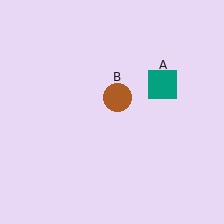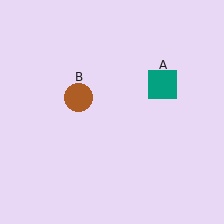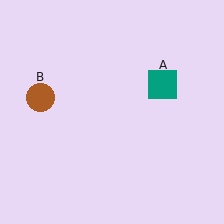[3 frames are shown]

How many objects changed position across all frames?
1 object changed position: brown circle (object B).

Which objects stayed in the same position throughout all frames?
Teal square (object A) remained stationary.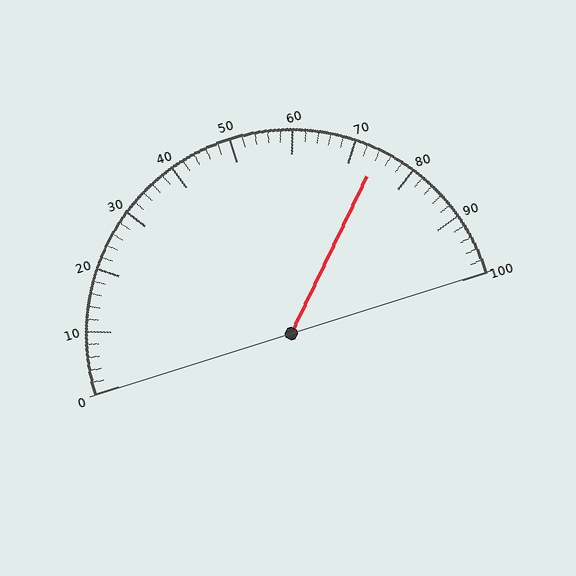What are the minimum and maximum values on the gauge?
The gauge ranges from 0 to 100.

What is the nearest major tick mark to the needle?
The nearest major tick mark is 70.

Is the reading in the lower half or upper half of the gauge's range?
The reading is in the upper half of the range (0 to 100).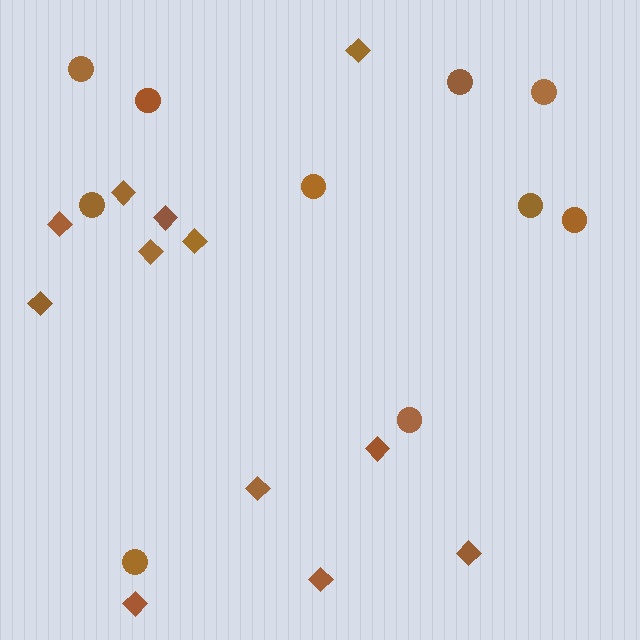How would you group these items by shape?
There are 2 groups: one group of circles (10) and one group of diamonds (12).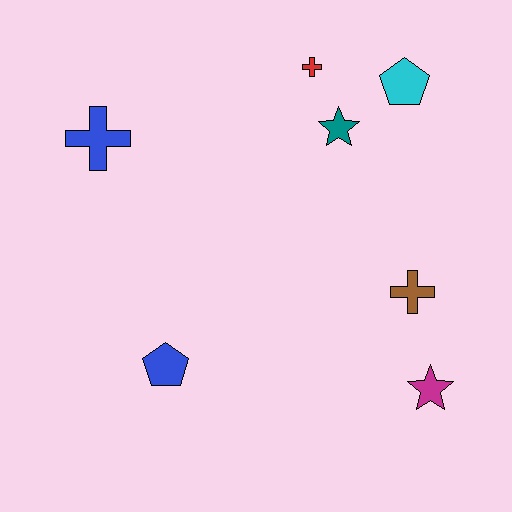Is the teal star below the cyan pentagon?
Yes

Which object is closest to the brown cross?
The magenta star is closest to the brown cross.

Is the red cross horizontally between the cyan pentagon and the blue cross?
Yes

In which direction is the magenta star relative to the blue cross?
The magenta star is to the right of the blue cross.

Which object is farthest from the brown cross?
The blue cross is farthest from the brown cross.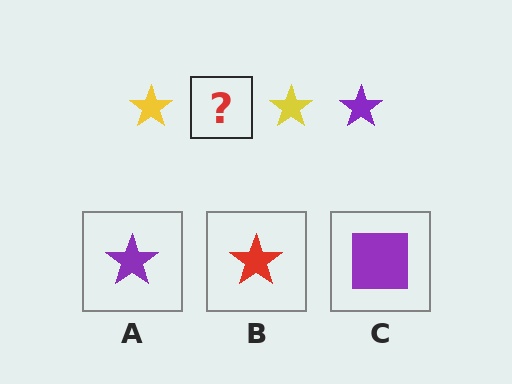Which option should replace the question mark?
Option A.